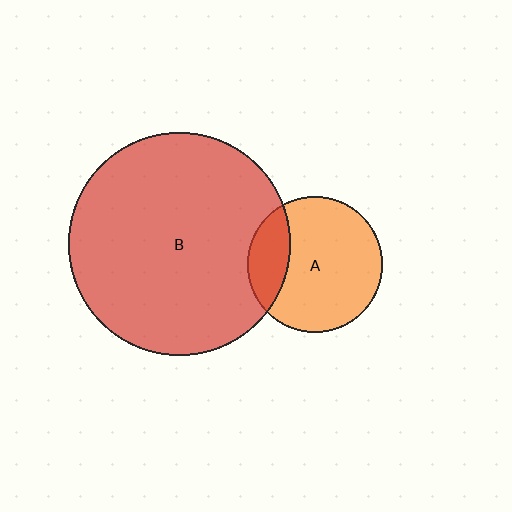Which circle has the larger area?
Circle B (red).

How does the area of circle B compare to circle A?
Approximately 2.7 times.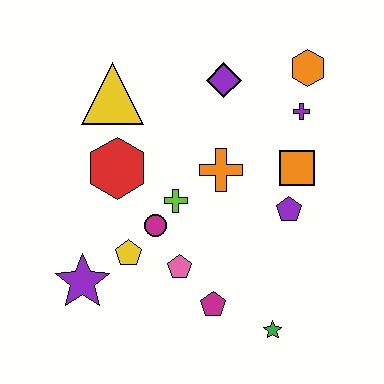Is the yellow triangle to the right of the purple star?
Yes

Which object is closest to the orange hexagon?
The purple cross is closest to the orange hexagon.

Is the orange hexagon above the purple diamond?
Yes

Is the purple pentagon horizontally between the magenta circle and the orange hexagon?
Yes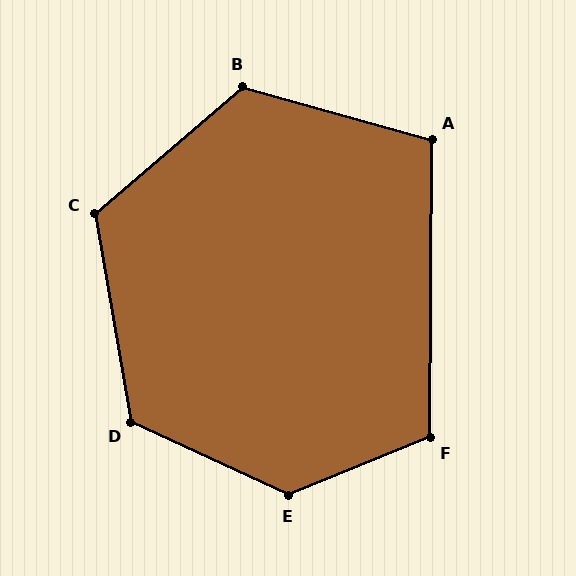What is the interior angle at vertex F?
Approximately 112 degrees (obtuse).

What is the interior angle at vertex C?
Approximately 121 degrees (obtuse).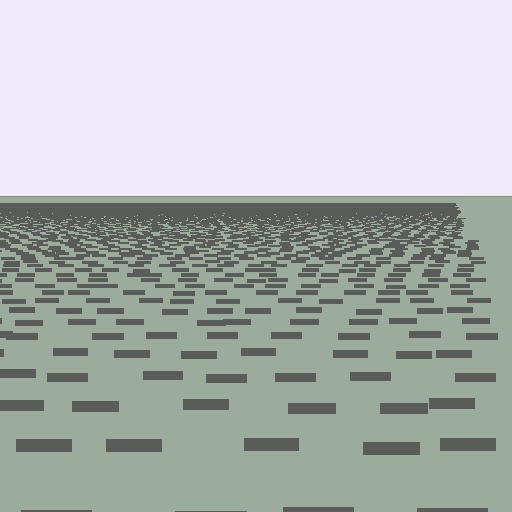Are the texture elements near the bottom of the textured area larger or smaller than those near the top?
Larger. Near the bottom, elements are closer to the viewer and appear at a bigger on-screen size.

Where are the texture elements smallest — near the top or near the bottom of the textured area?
Near the top.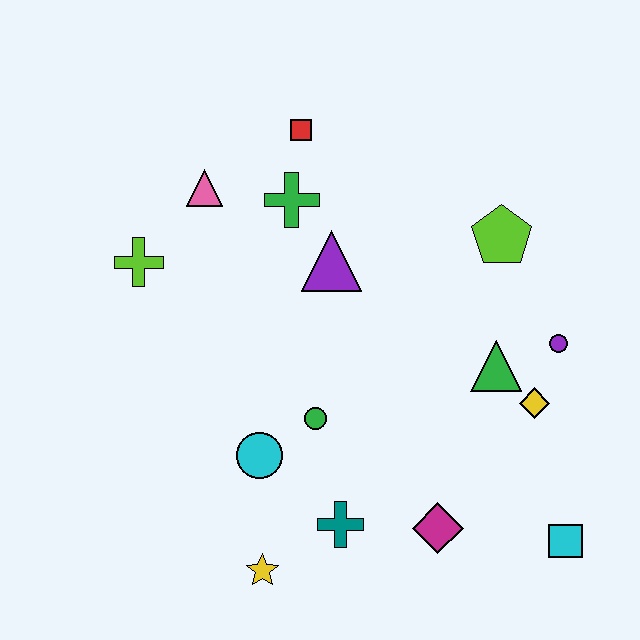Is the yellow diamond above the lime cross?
No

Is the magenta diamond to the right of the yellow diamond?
No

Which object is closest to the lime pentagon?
The purple circle is closest to the lime pentagon.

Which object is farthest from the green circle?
The red square is farthest from the green circle.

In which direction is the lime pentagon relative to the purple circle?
The lime pentagon is above the purple circle.